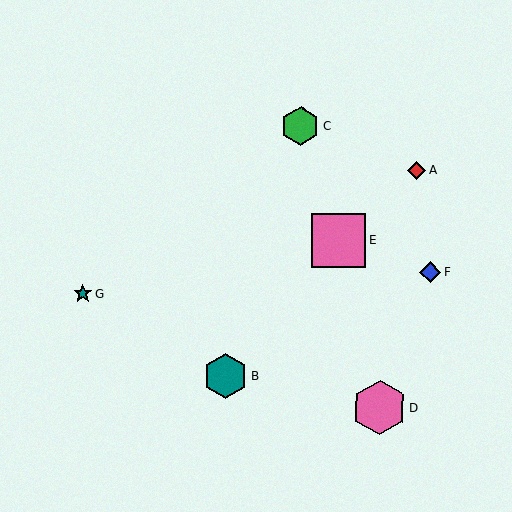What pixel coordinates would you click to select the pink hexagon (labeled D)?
Click at (380, 408) to select the pink hexagon D.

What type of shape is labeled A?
Shape A is a red diamond.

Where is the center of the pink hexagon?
The center of the pink hexagon is at (380, 408).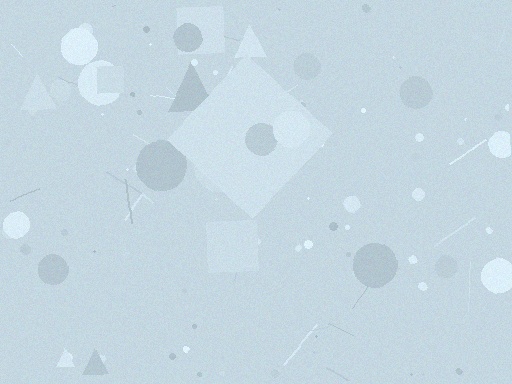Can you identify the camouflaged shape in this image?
The camouflaged shape is a diamond.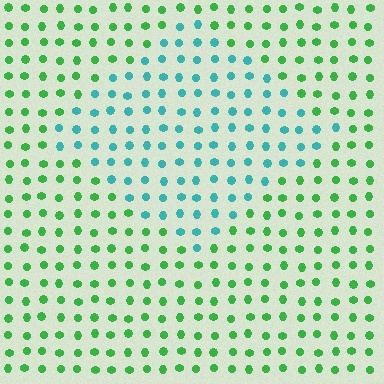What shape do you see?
I see a diamond.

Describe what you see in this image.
The image is filled with small green elements in a uniform arrangement. A diamond-shaped region is visible where the elements are tinted to a slightly different hue, forming a subtle color boundary.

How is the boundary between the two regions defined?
The boundary is defined purely by a slight shift in hue (about 53 degrees). Spacing, size, and orientation are identical on both sides.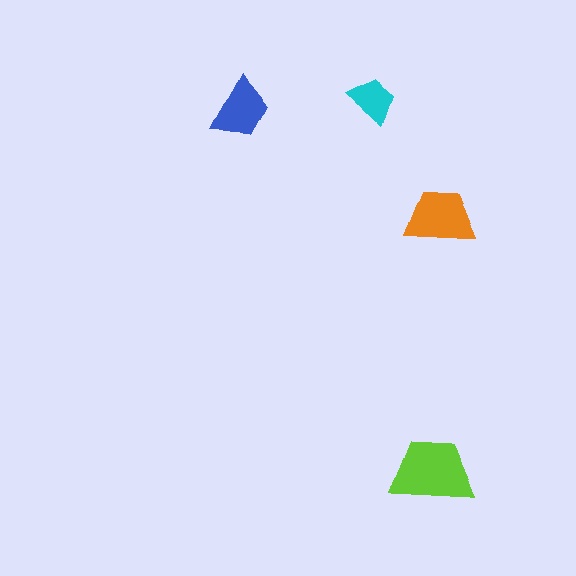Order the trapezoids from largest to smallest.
the lime one, the orange one, the blue one, the cyan one.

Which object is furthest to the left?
The blue trapezoid is leftmost.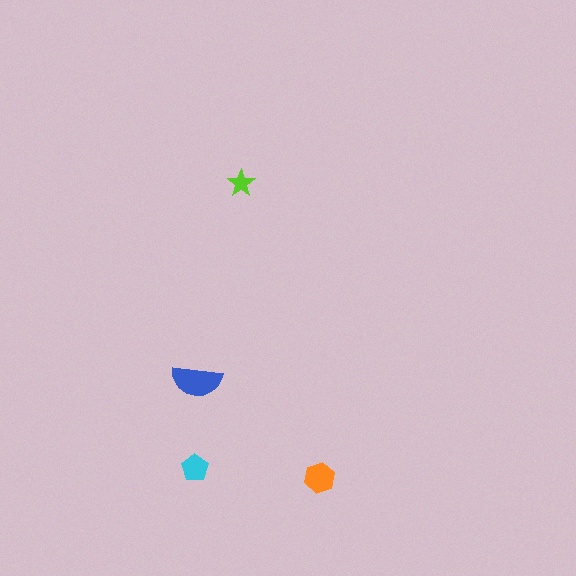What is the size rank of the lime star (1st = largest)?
4th.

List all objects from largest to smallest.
The blue semicircle, the orange hexagon, the cyan pentagon, the lime star.